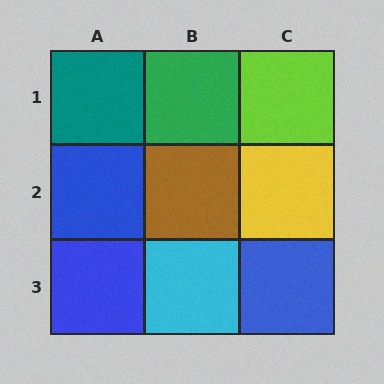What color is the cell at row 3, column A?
Blue.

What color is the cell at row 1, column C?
Lime.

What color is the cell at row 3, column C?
Blue.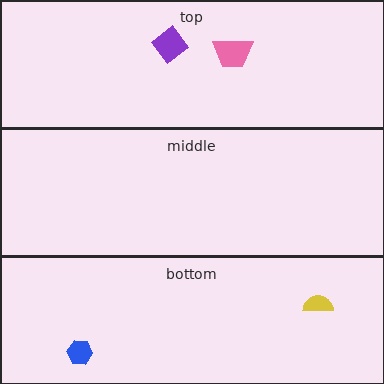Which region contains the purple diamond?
The top region.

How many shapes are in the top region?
2.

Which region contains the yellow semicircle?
The bottom region.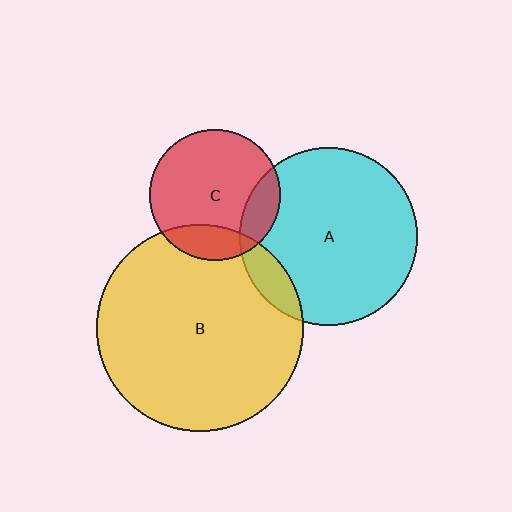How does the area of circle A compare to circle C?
Approximately 1.9 times.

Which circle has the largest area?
Circle B (yellow).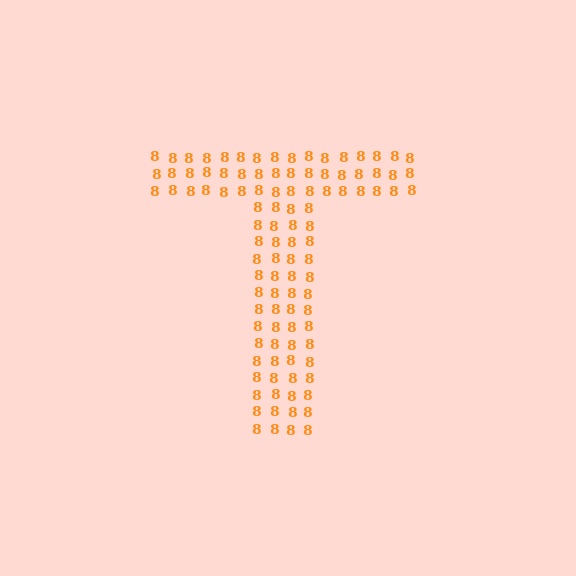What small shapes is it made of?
It is made of small digit 8's.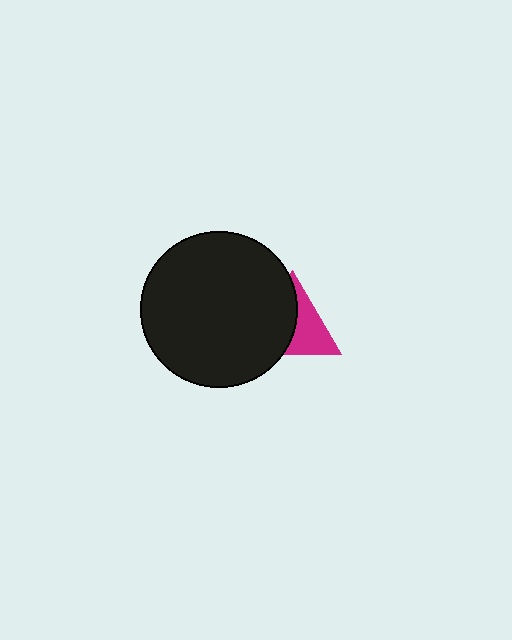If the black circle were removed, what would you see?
You would see the complete magenta triangle.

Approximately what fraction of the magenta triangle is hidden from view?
Roughly 52% of the magenta triangle is hidden behind the black circle.